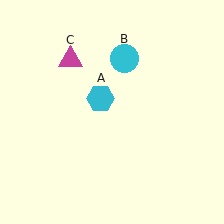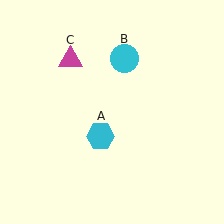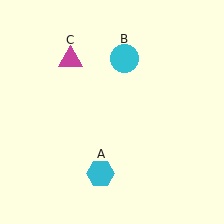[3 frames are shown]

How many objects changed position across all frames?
1 object changed position: cyan hexagon (object A).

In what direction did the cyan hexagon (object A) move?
The cyan hexagon (object A) moved down.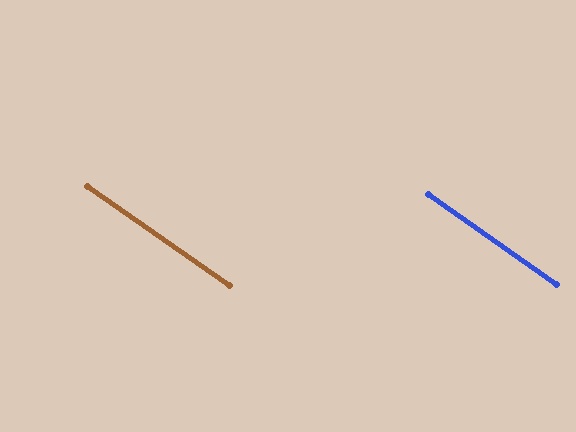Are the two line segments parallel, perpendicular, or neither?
Parallel — their directions differ by only 0.4°.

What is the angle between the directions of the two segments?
Approximately 0 degrees.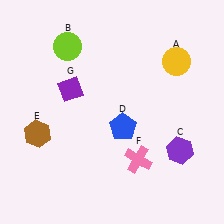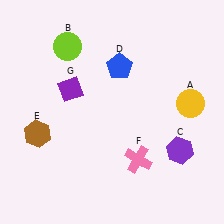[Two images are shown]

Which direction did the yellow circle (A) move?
The yellow circle (A) moved down.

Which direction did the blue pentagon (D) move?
The blue pentagon (D) moved up.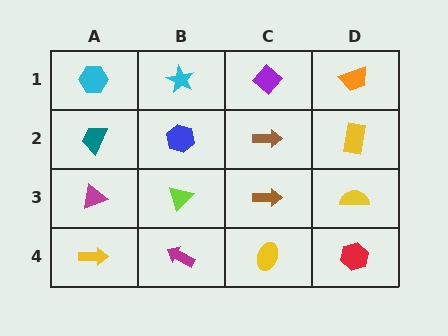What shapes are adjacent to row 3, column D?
A yellow rectangle (row 2, column D), a red hexagon (row 4, column D), a brown arrow (row 3, column C).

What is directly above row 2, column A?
A cyan hexagon.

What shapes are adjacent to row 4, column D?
A yellow semicircle (row 3, column D), a yellow ellipse (row 4, column C).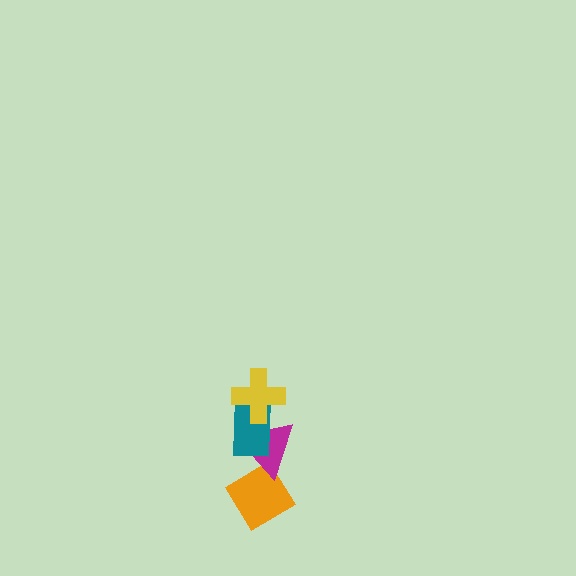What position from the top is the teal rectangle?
The teal rectangle is 2nd from the top.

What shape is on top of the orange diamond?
The magenta triangle is on top of the orange diamond.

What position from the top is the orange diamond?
The orange diamond is 4th from the top.